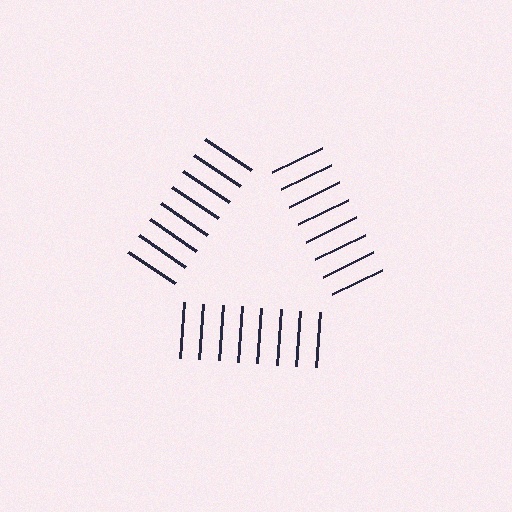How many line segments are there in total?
24 — 8 along each of the 3 edges.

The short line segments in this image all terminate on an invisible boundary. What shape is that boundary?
An illusory triangle — the line segments terminate on its edges but no continuous stroke is drawn.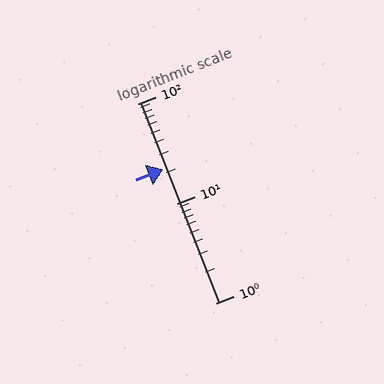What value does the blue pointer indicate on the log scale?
The pointer indicates approximately 22.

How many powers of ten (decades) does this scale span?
The scale spans 2 decades, from 1 to 100.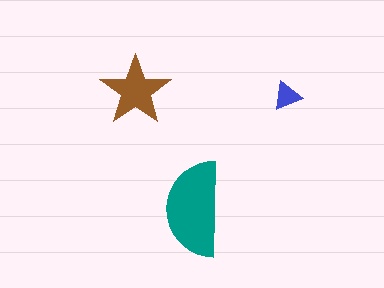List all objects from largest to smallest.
The teal semicircle, the brown star, the blue triangle.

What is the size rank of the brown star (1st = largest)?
2nd.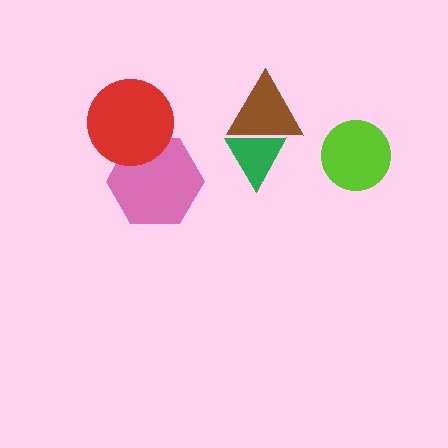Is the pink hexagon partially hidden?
Yes, it is partially covered by another shape.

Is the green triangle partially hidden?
Yes, it is partially covered by another shape.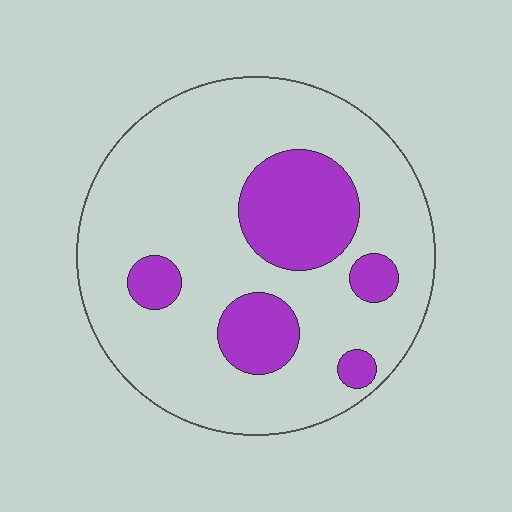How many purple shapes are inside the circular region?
5.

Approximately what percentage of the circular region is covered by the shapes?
Approximately 20%.